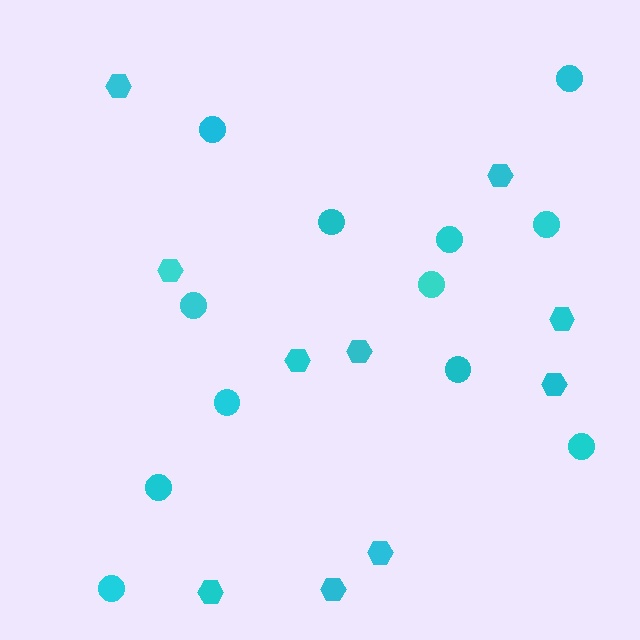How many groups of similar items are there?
There are 2 groups: one group of hexagons (10) and one group of circles (12).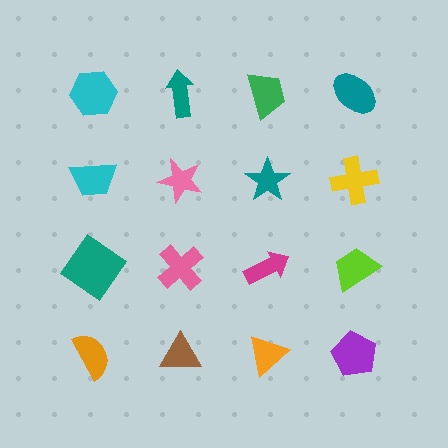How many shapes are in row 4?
4 shapes.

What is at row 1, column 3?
A green trapezoid.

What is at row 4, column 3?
An orange triangle.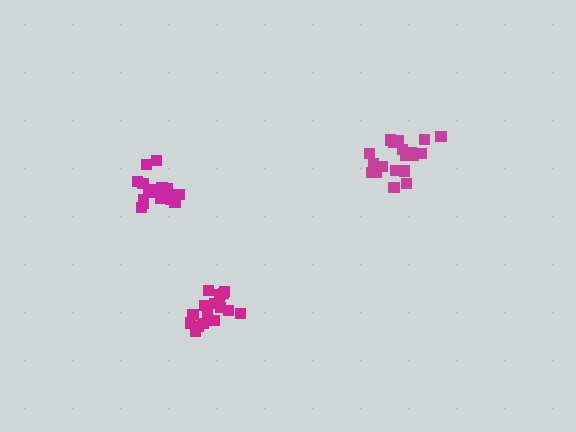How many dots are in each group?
Group 1: 19 dots, Group 2: 18 dots, Group 3: 17 dots (54 total).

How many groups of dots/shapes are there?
There are 3 groups.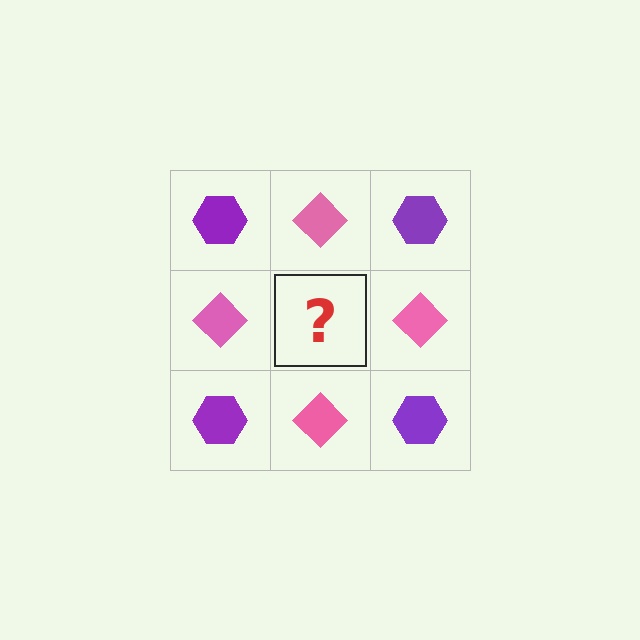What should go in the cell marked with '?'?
The missing cell should contain a purple hexagon.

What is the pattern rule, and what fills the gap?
The rule is that it alternates purple hexagon and pink diamond in a checkerboard pattern. The gap should be filled with a purple hexagon.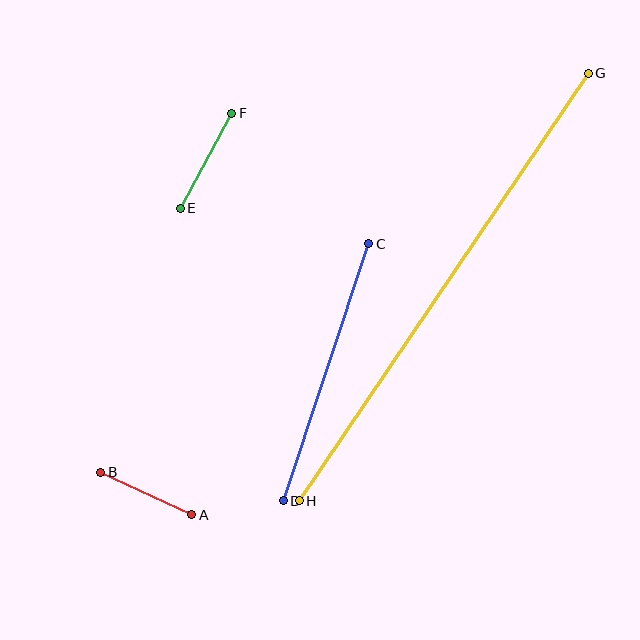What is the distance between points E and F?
The distance is approximately 108 pixels.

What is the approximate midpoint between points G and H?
The midpoint is at approximately (444, 287) pixels.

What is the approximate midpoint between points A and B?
The midpoint is at approximately (146, 493) pixels.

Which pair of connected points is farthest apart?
Points G and H are farthest apart.